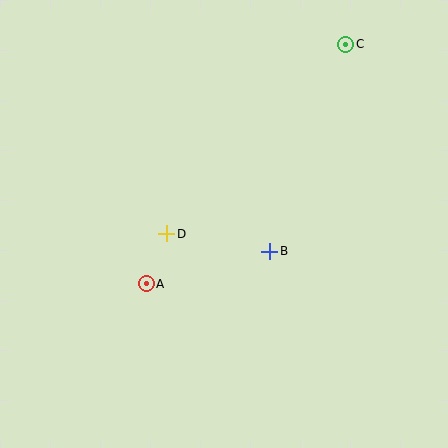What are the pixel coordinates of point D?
Point D is at (167, 234).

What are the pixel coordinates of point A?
Point A is at (146, 284).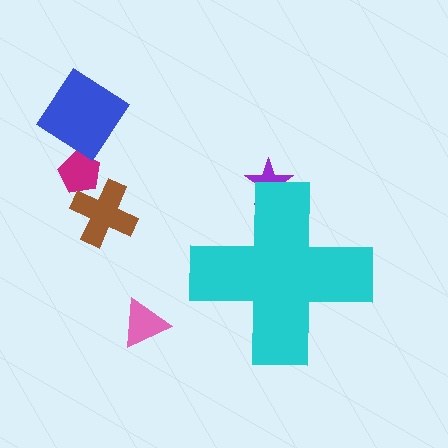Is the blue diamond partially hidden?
No, the blue diamond is fully visible.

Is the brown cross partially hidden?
No, the brown cross is fully visible.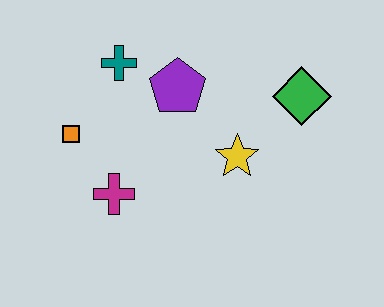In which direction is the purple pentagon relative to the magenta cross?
The purple pentagon is above the magenta cross.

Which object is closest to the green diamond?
The yellow star is closest to the green diamond.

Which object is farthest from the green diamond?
The orange square is farthest from the green diamond.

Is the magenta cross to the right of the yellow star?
No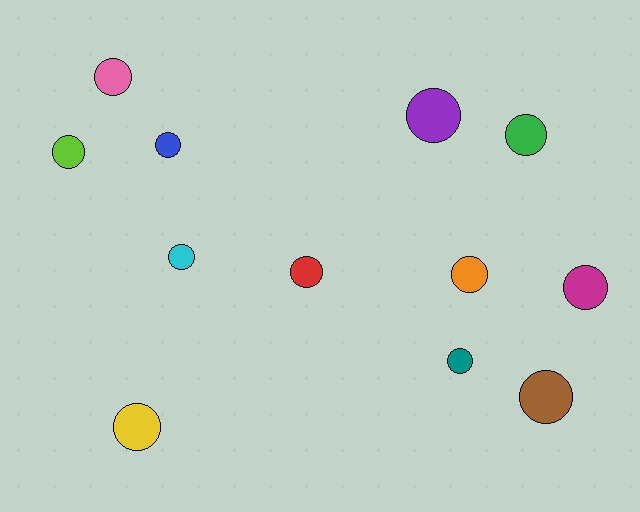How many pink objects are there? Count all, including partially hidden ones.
There is 1 pink object.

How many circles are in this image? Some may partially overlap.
There are 12 circles.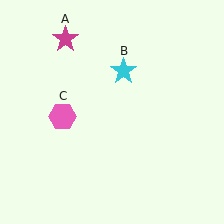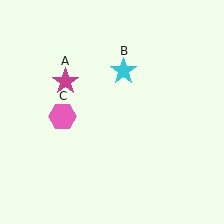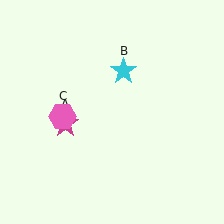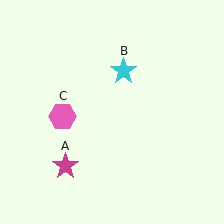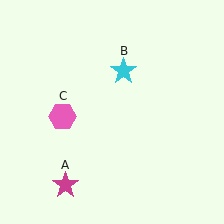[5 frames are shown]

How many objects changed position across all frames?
1 object changed position: magenta star (object A).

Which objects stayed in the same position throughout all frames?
Cyan star (object B) and pink hexagon (object C) remained stationary.